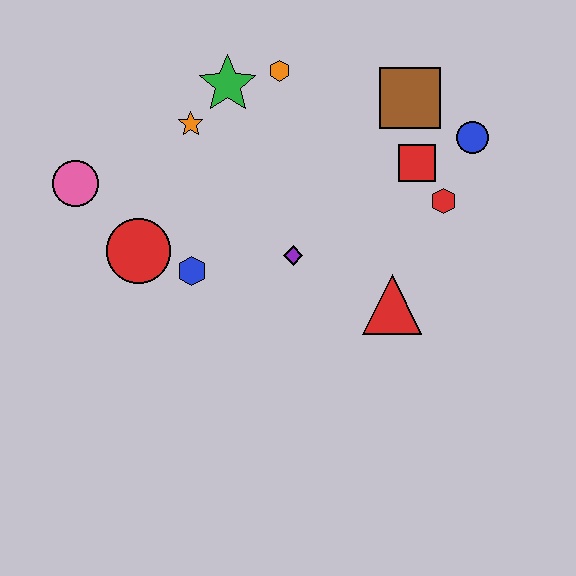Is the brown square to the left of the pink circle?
No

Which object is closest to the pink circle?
The red circle is closest to the pink circle.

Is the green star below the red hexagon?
No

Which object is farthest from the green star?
The red triangle is farthest from the green star.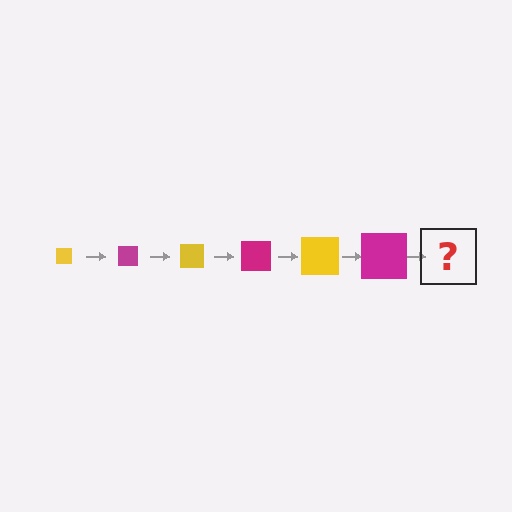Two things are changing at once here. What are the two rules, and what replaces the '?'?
The two rules are that the square grows larger each step and the color cycles through yellow and magenta. The '?' should be a yellow square, larger than the previous one.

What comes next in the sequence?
The next element should be a yellow square, larger than the previous one.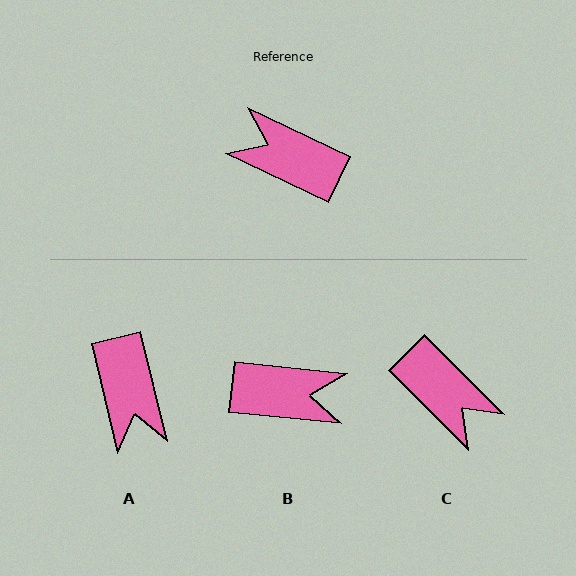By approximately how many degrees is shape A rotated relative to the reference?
Approximately 129 degrees counter-clockwise.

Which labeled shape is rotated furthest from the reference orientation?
B, about 160 degrees away.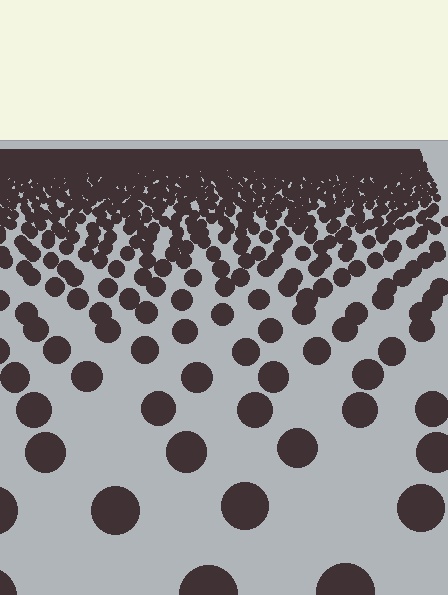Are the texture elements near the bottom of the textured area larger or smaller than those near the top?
Larger. Near the bottom, elements are closer to the viewer and appear at a bigger on-screen size.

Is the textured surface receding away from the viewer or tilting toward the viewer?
The surface is receding away from the viewer. Texture elements get smaller and denser toward the top.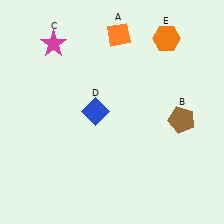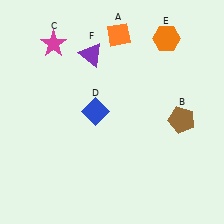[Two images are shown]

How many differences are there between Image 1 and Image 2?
There is 1 difference between the two images.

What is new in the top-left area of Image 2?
A purple triangle (F) was added in the top-left area of Image 2.